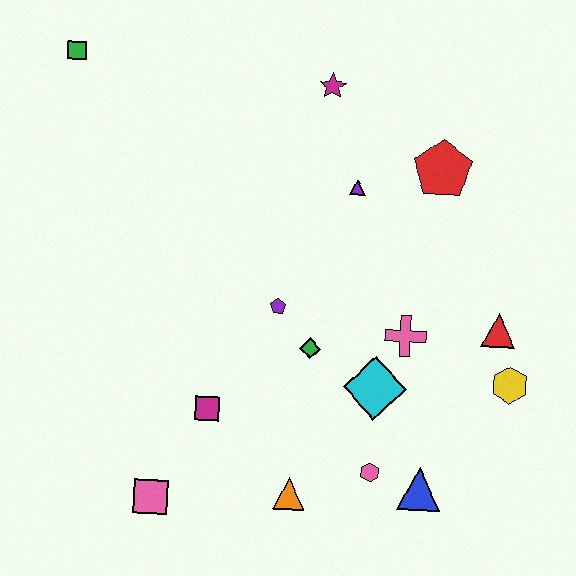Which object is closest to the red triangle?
The yellow hexagon is closest to the red triangle.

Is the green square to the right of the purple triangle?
No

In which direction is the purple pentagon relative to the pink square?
The purple pentagon is above the pink square.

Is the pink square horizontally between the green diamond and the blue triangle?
No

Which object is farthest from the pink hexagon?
The green square is farthest from the pink hexagon.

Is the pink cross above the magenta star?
No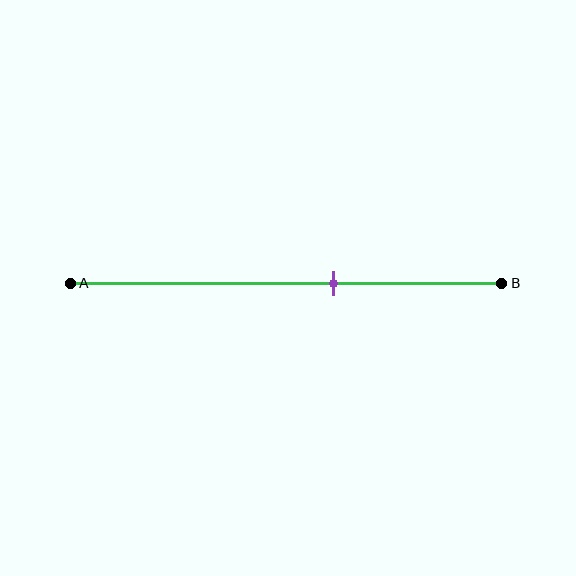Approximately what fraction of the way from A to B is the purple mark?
The purple mark is approximately 60% of the way from A to B.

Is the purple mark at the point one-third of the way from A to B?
No, the mark is at about 60% from A, not at the 33% one-third point.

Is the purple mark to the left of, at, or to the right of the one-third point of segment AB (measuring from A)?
The purple mark is to the right of the one-third point of segment AB.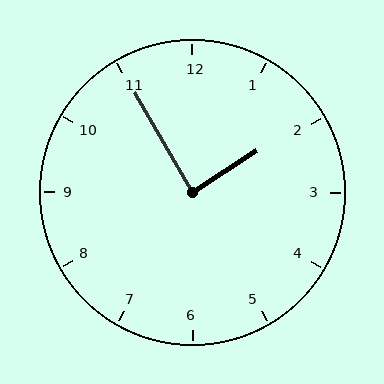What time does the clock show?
1:55.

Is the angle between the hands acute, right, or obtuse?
It is right.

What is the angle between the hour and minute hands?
Approximately 88 degrees.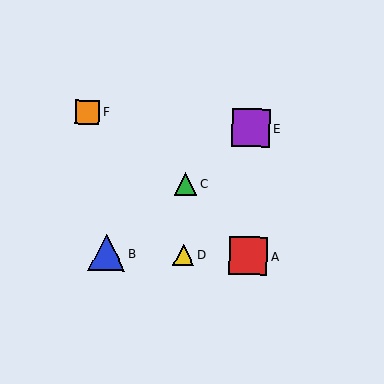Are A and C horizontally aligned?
No, A is at y≈256 and C is at y≈184.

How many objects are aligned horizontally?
3 objects (A, B, D) are aligned horizontally.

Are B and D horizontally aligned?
Yes, both are at y≈253.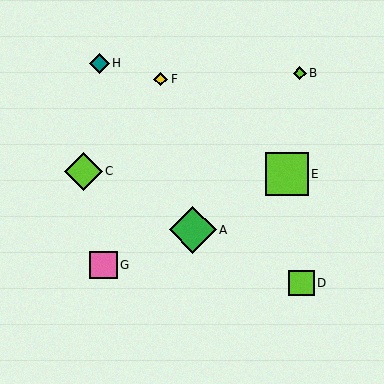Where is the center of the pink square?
The center of the pink square is at (103, 265).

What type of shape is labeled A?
Shape A is a green diamond.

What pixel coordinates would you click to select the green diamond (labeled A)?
Click at (193, 230) to select the green diamond A.